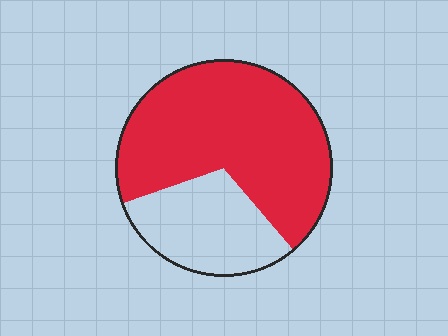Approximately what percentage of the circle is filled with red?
Approximately 70%.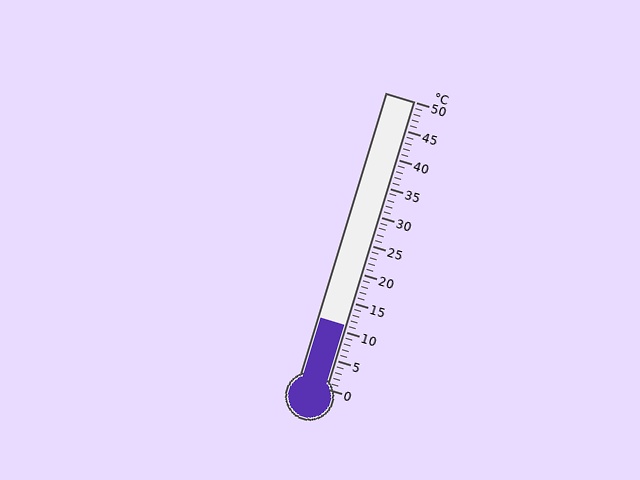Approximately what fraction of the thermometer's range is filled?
The thermometer is filled to approximately 20% of its range.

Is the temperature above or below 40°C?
The temperature is below 40°C.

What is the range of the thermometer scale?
The thermometer scale ranges from 0°C to 50°C.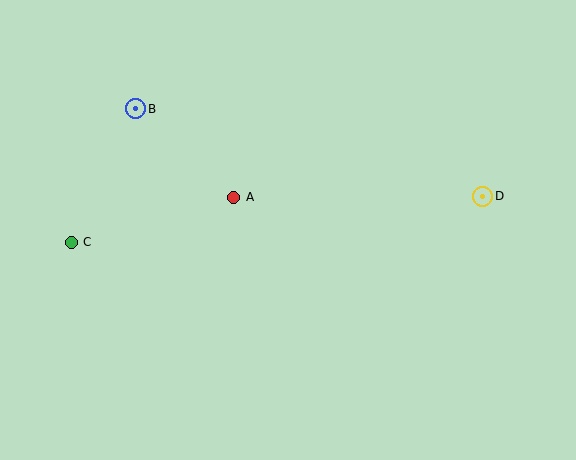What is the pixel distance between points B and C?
The distance between B and C is 148 pixels.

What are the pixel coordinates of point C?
Point C is at (71, 242).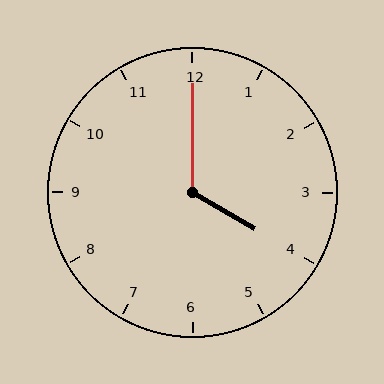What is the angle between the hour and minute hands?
Approximately 120 degrees.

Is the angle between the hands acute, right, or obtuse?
It is obtuse.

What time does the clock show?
4:00.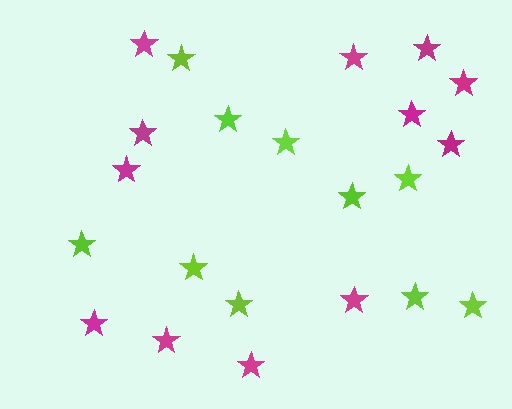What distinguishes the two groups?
There are 2 groups: one group of magenta stars (12) and one group of lime stars (10).